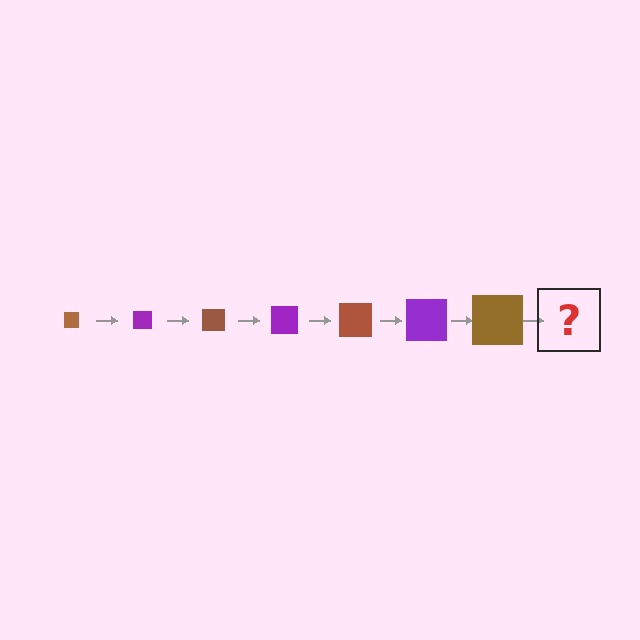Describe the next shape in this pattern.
It should be a purple square, larger than the previous one.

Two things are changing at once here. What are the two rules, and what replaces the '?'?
The two rules are that the square grows larger each step and the color cycles through brown and purple. The '?' should be a purple square, larger than the previous one.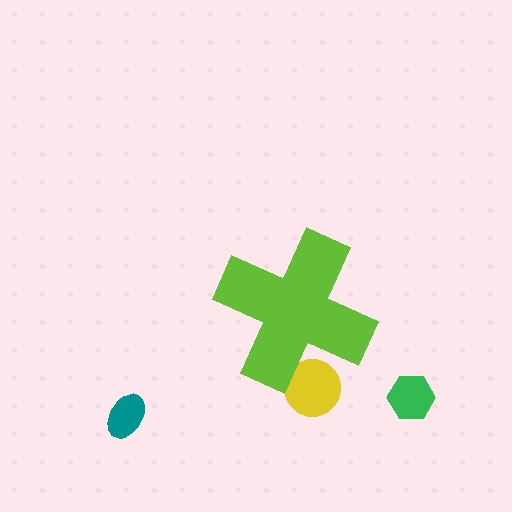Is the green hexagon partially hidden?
No, the green hexagon is fully visible.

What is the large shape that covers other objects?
A lime cross.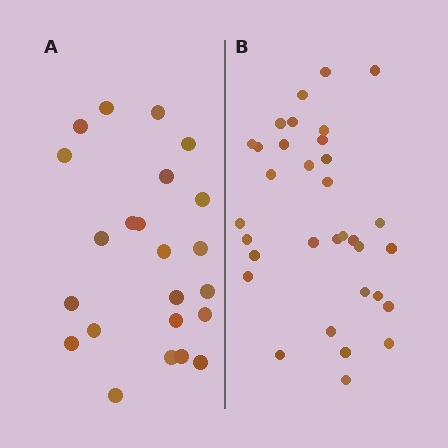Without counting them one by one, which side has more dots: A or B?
Region B (the right region) has more dots.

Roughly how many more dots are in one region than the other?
Region B has roughly 10 or so more dots than region A.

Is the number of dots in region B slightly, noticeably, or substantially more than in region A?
Region B has noticeably more, but not dramatically so. The ratio is roughly 1.4 to 1.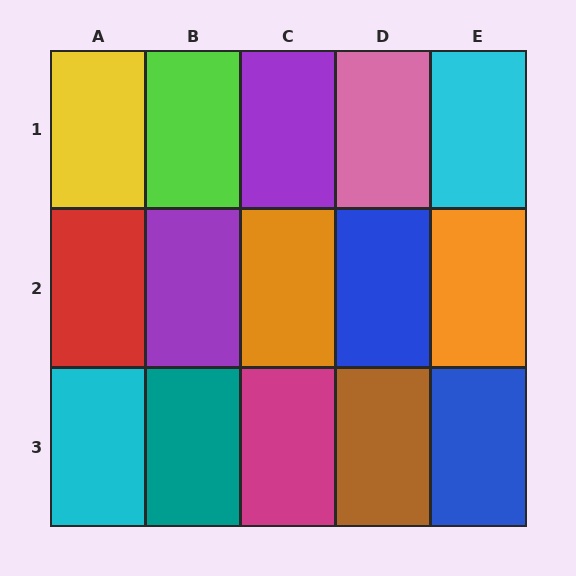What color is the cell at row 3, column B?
Teal.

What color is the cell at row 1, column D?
Pink.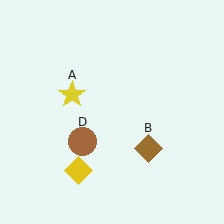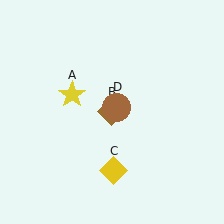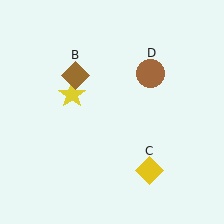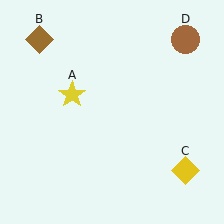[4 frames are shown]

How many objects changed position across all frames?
3 objects changed position: brown diamond (object B), yellow diamond (object C), brown circle (object D).